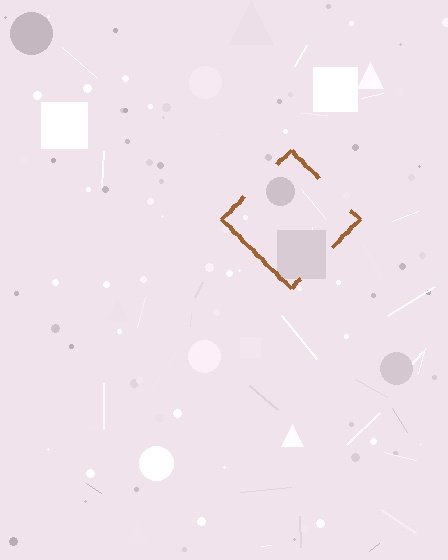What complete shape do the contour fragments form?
The contour fragments form a diamond.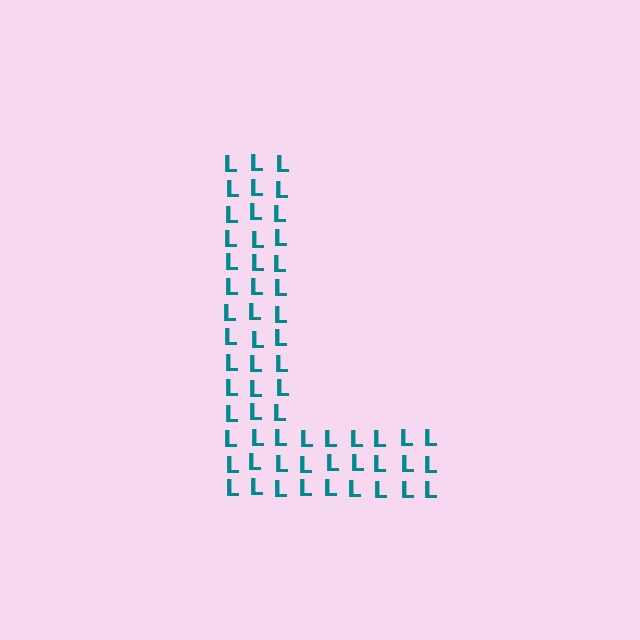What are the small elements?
The small elements are letter L's.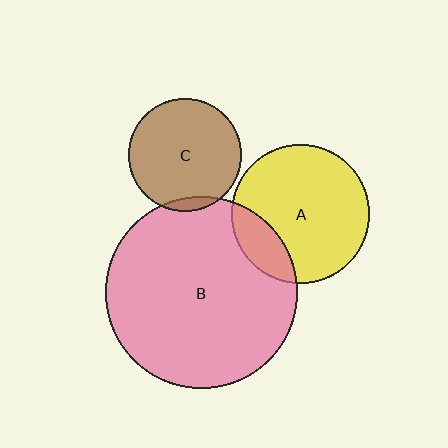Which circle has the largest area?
Circle B (pink).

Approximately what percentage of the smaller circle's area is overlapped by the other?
Approximately 5%.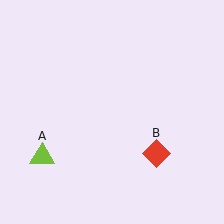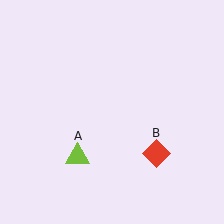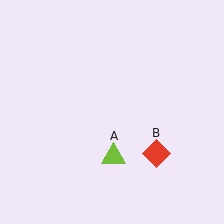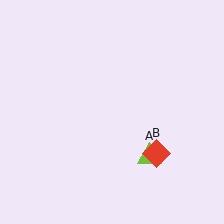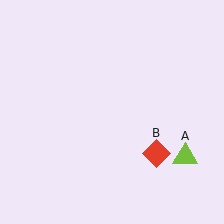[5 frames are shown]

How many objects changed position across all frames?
1 object changed position: lime triangle (object A).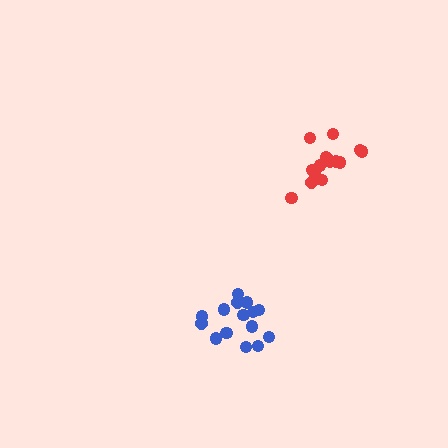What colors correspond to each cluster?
The clusters are colored: red, blue.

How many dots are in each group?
Group 1: 15 dots, Group 2: 15 dots (30 total).